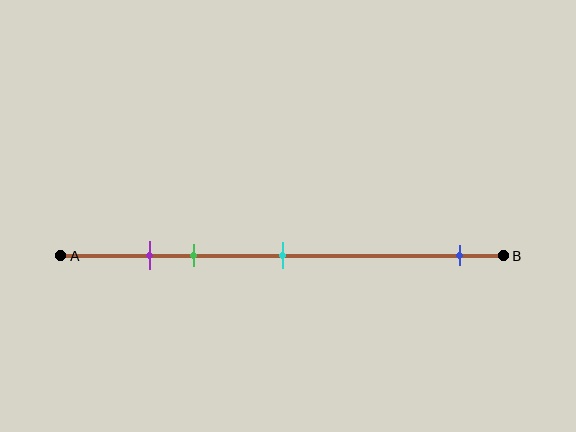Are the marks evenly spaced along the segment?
No, the marks are not evenly spaced.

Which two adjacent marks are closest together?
The purple and green marks are the closest adjacent pair.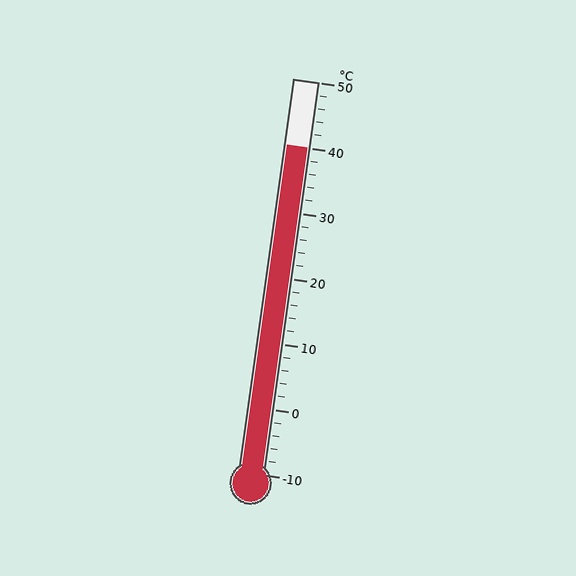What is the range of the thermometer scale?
The thermometer scale ranges from -10°C to 50°C.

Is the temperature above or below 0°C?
The temperature is above 0°C.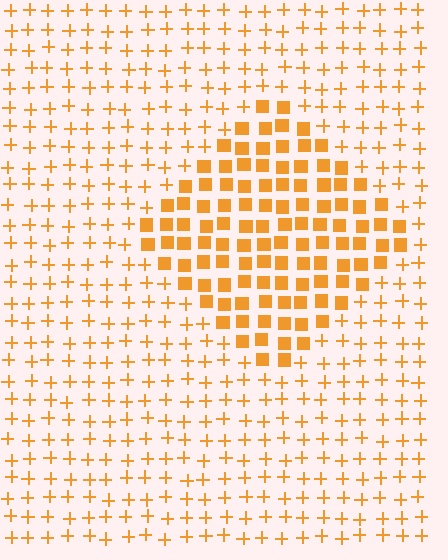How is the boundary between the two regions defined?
The boundary is defined by a change in element shape: squares inside vs. plus signs outside. All elements share the same color and spacing.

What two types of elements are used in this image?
The image uses squares inside the diamond region and plus signs outside it.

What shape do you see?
I see a diamond.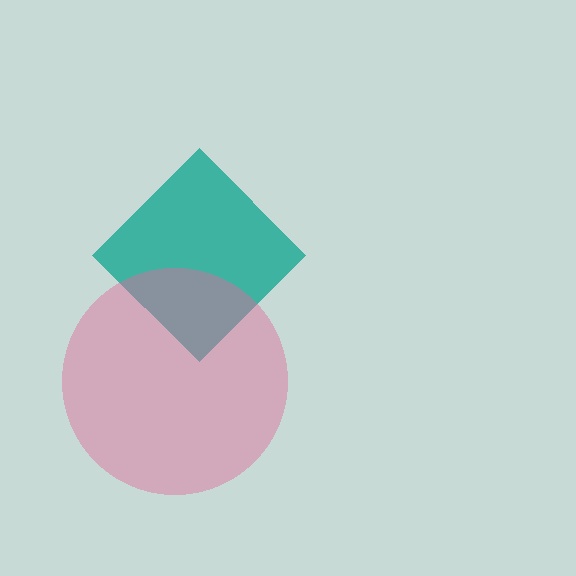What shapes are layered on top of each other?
The layered shapes are: a teal diamond, a pink circle.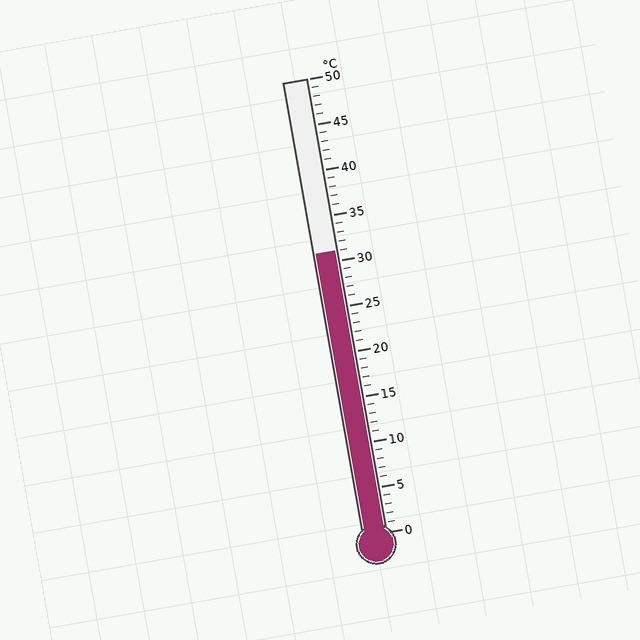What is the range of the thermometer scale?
The thermometer scale ranges from 0°C to 50°C.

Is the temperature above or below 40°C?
The temperature is below 40°C.